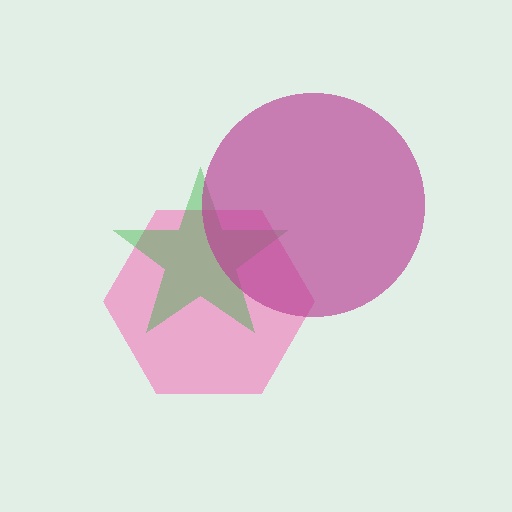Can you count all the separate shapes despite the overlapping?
Yes, there are 3 separate shapes.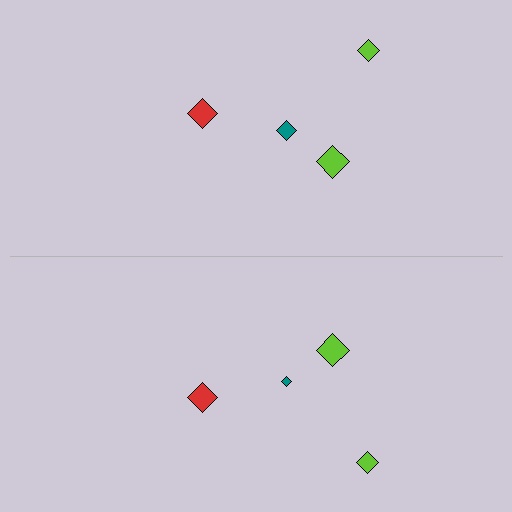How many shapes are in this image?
There are 8 shapes in this image.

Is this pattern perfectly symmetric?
No, the pattern is not perfectly symmetric. The teal diamond on the bottom side has a different size than its mirror counterpart.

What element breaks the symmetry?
The teal diamond on the bottom side has a different size than its mirror counterpart.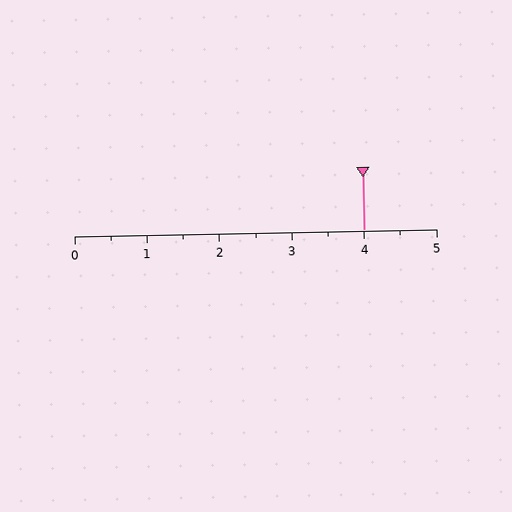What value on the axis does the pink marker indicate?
The marker indicates approximately 4.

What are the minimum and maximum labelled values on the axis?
The axis runs from 0 to 5.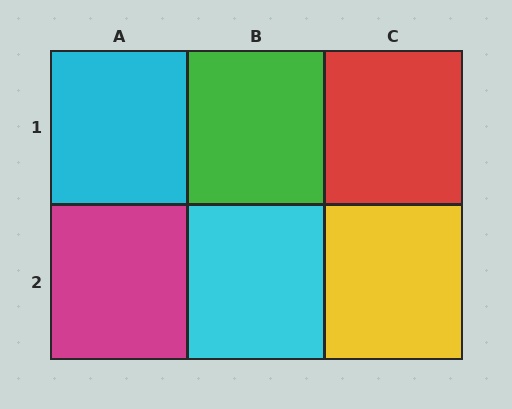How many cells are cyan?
2 cells are cyan.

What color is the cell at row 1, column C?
Red.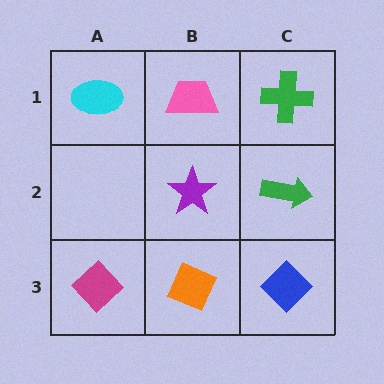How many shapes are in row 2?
2 shapes.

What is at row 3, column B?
An orange diamond.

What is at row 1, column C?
A green cross.